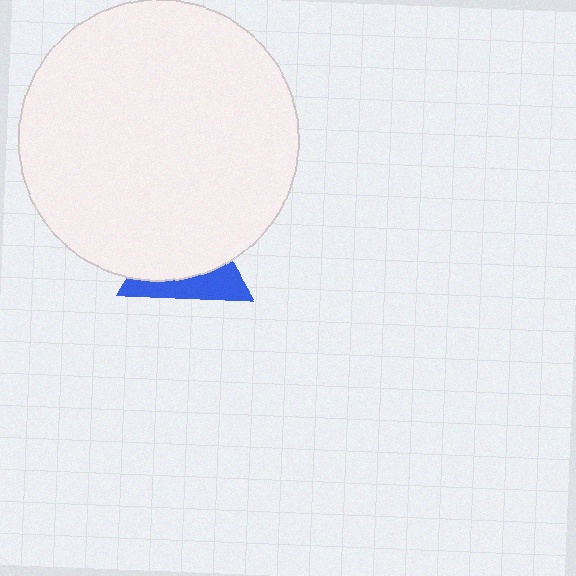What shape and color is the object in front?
The object in front is a white circle.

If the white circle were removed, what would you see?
You would see the complete blue triangle.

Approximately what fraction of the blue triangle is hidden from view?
Roughly 65% of the blue triangle is hidden behind the white circle.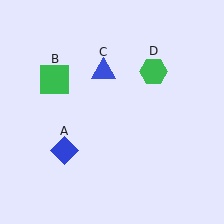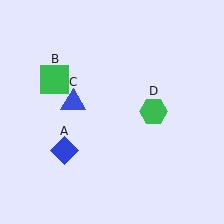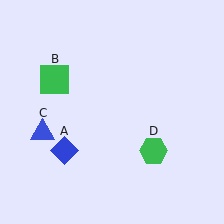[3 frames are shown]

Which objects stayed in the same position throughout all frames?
Blue diamond (object A) and green square (object B) remained stationary.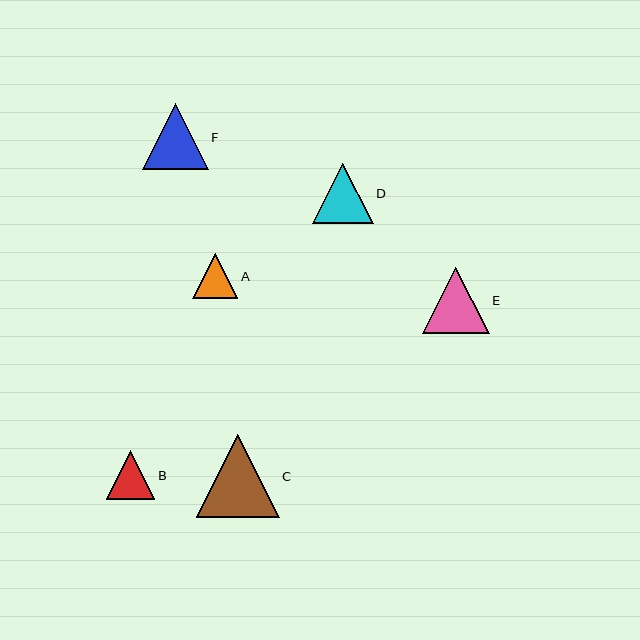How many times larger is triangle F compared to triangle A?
Triangle F is approximately 1.4 times the size of triangle A.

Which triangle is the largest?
Triangle C is the largest with a size of approximately 83 pixels.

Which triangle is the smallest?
Triangle A is the smallest with a size of approximately 45 pixels.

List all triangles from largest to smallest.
From largest to smallest: C, E, F, D, B, A.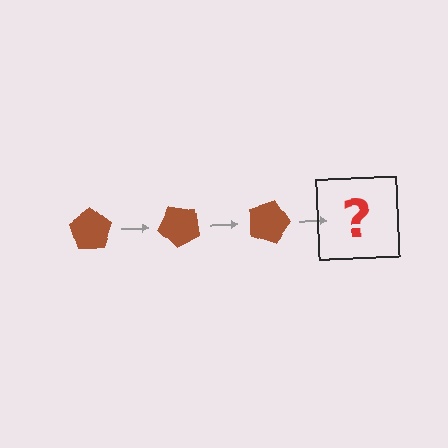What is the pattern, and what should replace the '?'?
The pattern is that the pentagon rotates 45 degrees each step. The '?' should be a brown pentagon rotated 135 degrees.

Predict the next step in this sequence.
The next step is a brown pentagon rotated 135 degrees.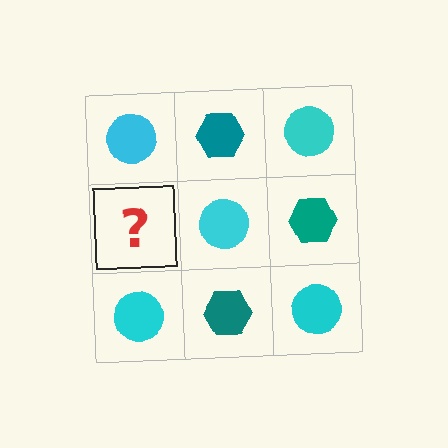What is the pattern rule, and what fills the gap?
The rule is that it alternates cyan circle and teal hexagon in a checkerboard pattern. The gap should be filled with a teal hexagon.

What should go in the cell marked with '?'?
The missing cell should contain a teal hexagon.